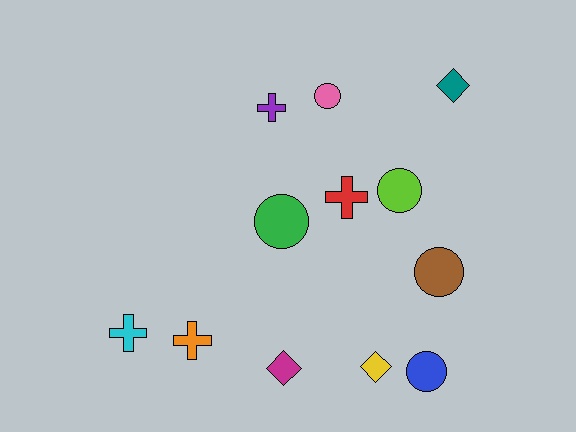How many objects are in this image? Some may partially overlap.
There are 12 objects.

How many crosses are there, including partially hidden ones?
There are 4 crosses.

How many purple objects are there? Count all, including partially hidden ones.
There is 1 purple object.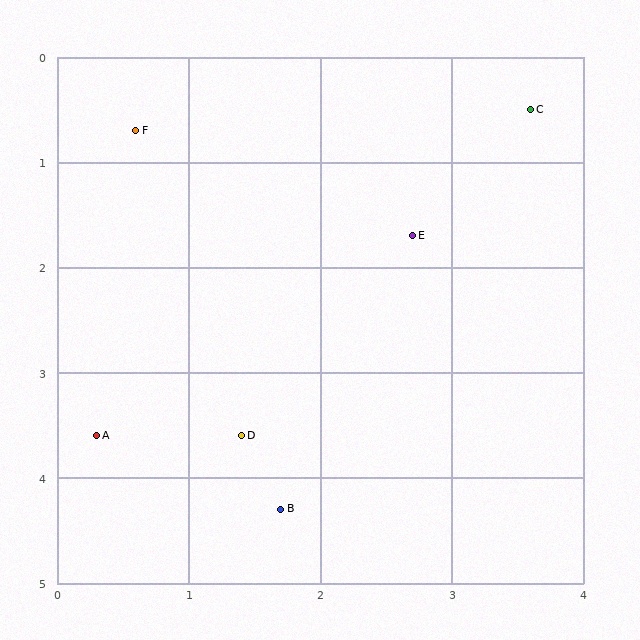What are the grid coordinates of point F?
Point F is at approximately (0.6, 0.7).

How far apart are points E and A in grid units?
Points E and A are about 3.1 grid units apart.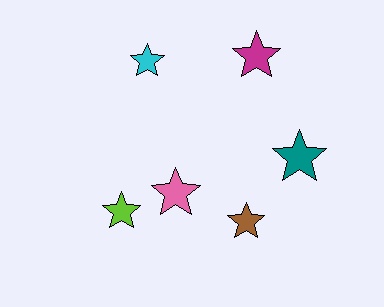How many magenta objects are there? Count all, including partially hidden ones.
There is 1 magenta object.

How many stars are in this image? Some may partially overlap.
There are 6 stars.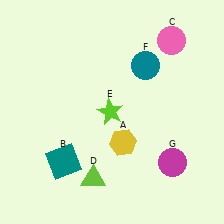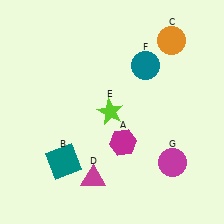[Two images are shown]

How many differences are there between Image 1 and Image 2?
There are 3 differences between the two images.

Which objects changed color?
A changed from yellow to magenta. C changed from pink to orange. D changed from lime to magenta.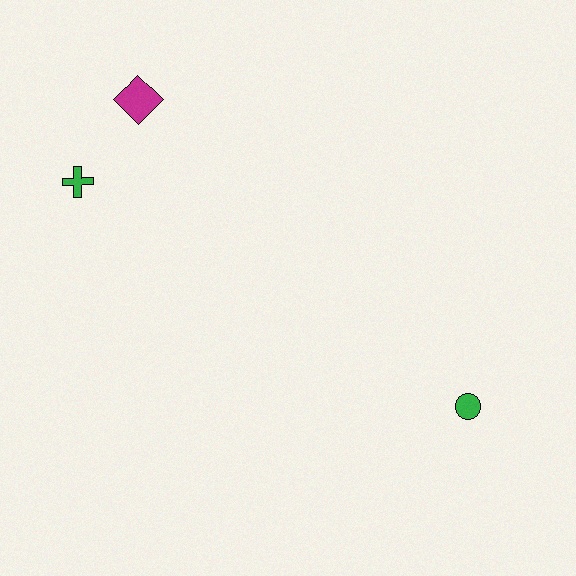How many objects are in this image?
There are 3 objects.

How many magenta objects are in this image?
There is 1 magenta object.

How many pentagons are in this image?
There are no pentagons.